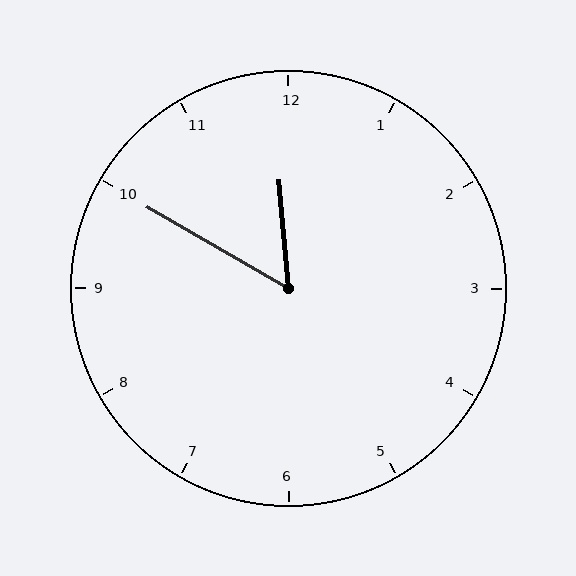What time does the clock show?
11:50.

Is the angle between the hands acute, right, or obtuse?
It is acute.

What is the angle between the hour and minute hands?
Approximately 55 degrees.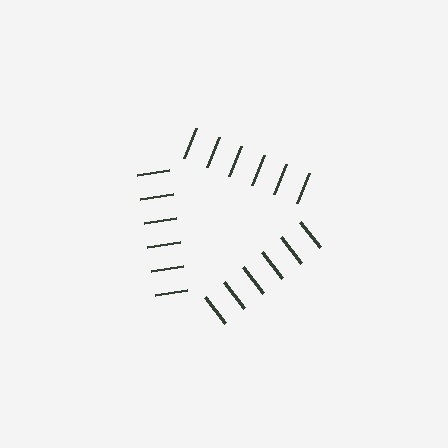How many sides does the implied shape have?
3 sides — the line-ends trace a triangle.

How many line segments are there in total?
18 — 6 along each of the 3 edges.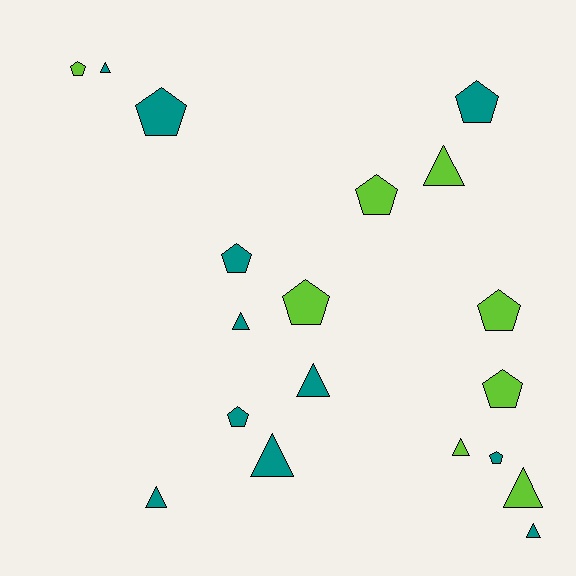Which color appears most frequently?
Teal, with 11 objects.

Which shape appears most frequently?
Pentagon, with 10 objects.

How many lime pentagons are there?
There are 5 lime pentagons.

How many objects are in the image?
There are 19 objects.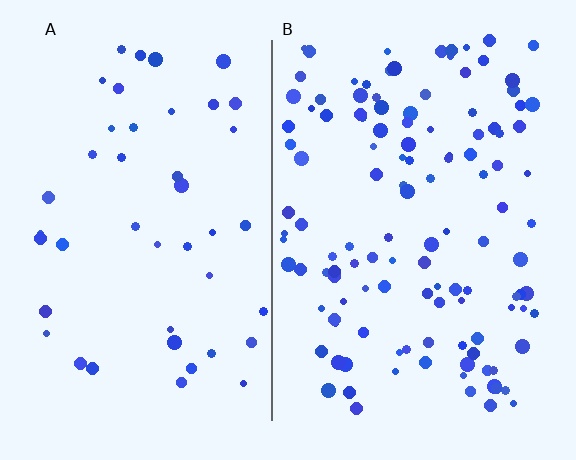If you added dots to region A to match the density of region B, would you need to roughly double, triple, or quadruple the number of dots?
Approximately triple.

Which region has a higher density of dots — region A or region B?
B (the right).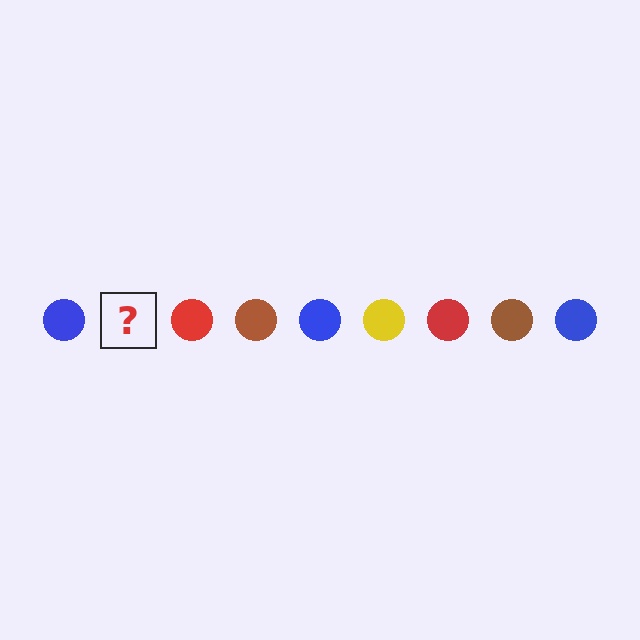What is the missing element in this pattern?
The missing element is a yellow circle.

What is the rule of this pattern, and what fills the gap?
The rule is that the pattern cycles through blue, yellow, red, brown circles. The gap should be filled with a yellow circle.